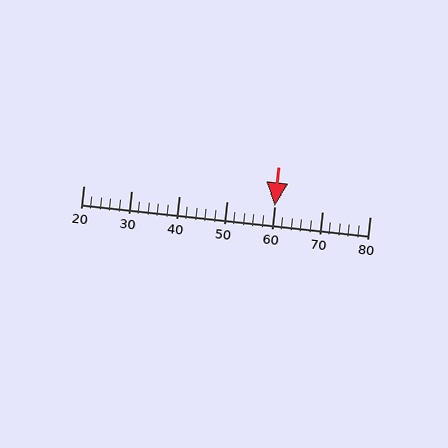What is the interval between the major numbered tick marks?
The major tick marks are spaced 10 units apart.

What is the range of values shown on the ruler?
The ruler shows values from 20 to 80.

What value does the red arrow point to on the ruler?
The red arrow points to approximately 60.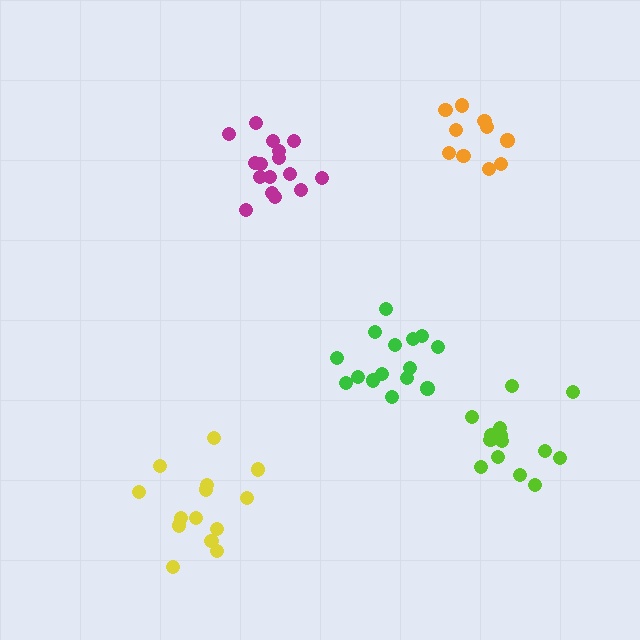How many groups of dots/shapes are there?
There are 5 groups.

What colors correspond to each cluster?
The clusters are colored: magenta, orange, yellow, green, lime.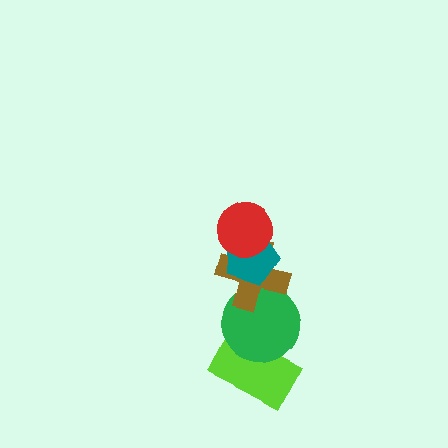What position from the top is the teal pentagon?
The teal pentagon is 2nd from the top.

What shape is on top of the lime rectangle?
The green circle is on top of the lime rectangle.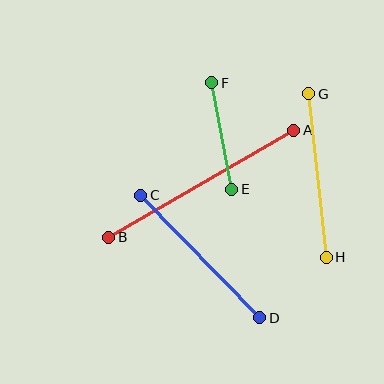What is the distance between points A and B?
The distance is approximately 214 pixels.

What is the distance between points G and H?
The distance is approximately 164 pixels.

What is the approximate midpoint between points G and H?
The midpoint is at approximately (318, 176) pixels.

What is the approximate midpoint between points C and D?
The midpoint is at approximately (200, 257) pixels.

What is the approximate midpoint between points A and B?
The midpoint is at approximately (201, 184) pixels.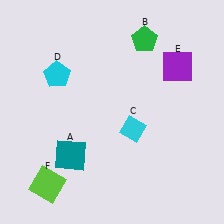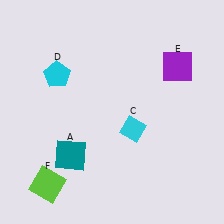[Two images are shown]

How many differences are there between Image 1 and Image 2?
There is 1 difference between the two images.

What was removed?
The green pentagon (B) was removed in Image 2.